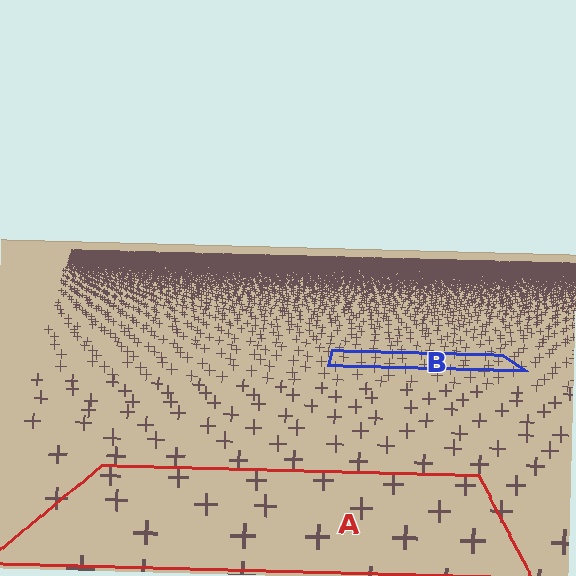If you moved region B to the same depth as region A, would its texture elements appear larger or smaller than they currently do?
They would appear larger. At a closer depth, the same texture elements are projected at a bigger on-screen size.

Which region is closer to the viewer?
Region A is closer. The texture elements there are larger and more spread out.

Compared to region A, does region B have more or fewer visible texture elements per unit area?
Region B has more texture elements per unit area — they are packed more densely because it is farther away.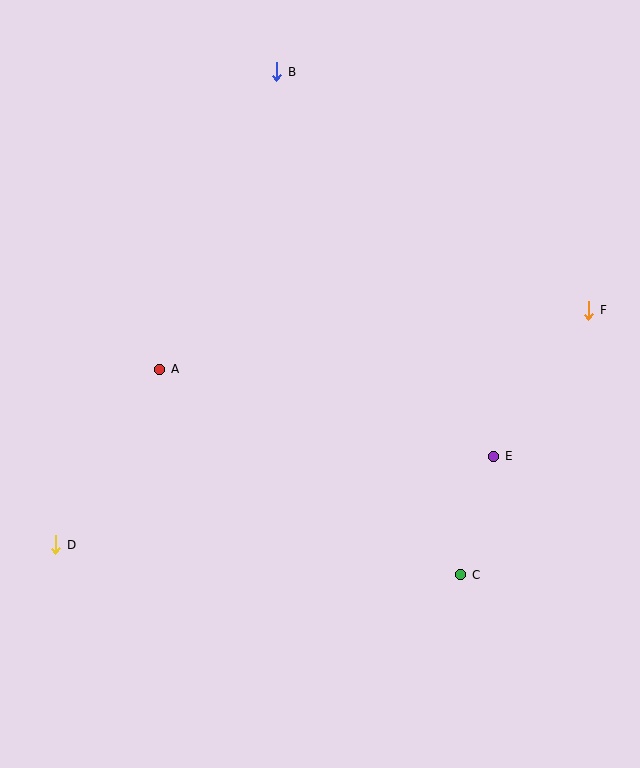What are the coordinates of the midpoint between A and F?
The midpoint between A and F is at (374, 340).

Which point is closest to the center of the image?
Point A at (160, 369) is closest to the center.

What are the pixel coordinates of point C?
Point C is at (461, 575).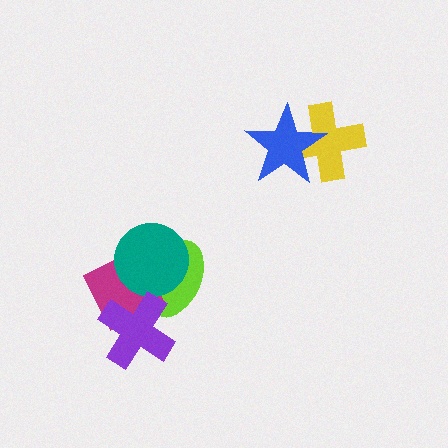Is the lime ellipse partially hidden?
Yes, it is partially covered by another shape.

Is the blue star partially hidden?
No, no other shape covers it.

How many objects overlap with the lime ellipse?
3 objects overlap with the lime ellipse.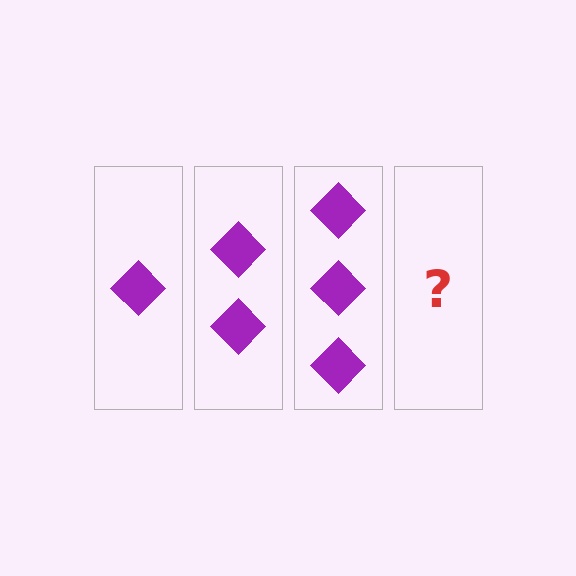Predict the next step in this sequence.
The next step is 4 diamonds.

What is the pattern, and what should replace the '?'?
The pattern is that each step adds one more diamond. The '?' should be 4 diamonds.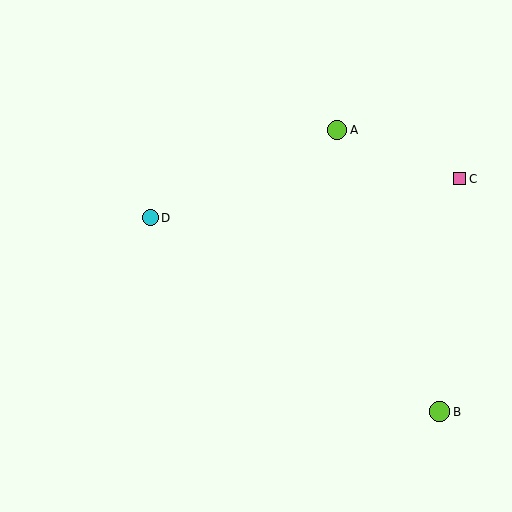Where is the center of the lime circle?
The center of the lime circle is at (337, 130).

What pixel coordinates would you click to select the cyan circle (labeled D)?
Click at (150, 218) to select the cyan circle D.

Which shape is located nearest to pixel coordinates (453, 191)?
The pink square (labeled C) at (460, 179) is nearest to that location.